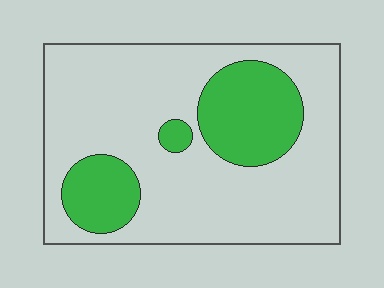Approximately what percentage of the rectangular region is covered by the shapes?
Approximately 25%.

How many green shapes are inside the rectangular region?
3.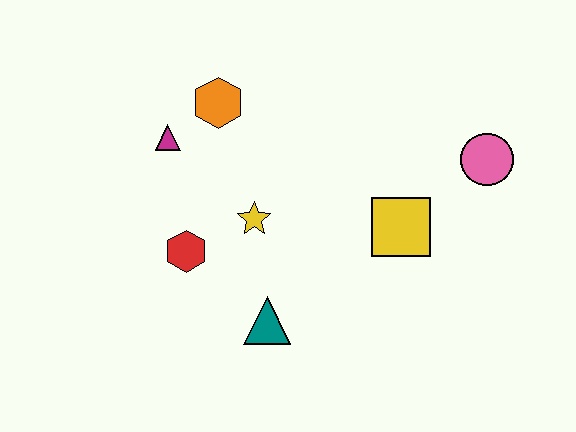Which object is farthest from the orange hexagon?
The pink circle is farthest from the orange hexagon.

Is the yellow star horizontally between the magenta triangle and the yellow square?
Yes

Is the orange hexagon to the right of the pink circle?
No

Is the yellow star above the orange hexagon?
No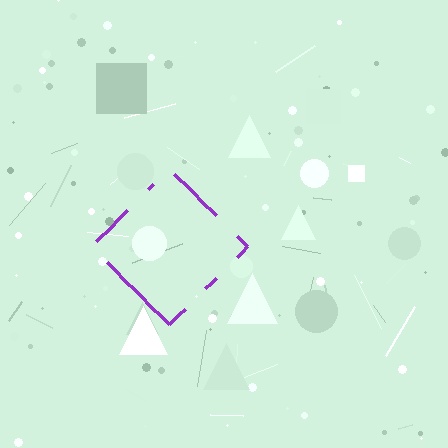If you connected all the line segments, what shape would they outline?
They would outline a diamond.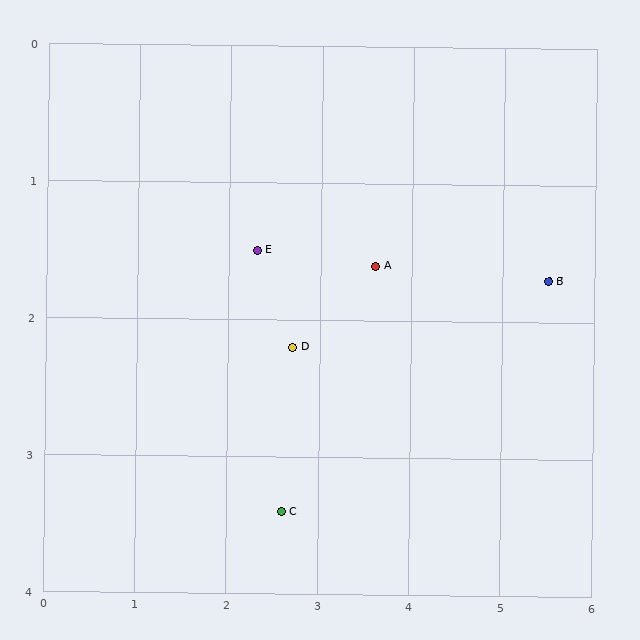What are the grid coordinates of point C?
Point C is at approximately (2.6, 3.4).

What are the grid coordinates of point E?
Point E is at approximately (2.3, 1.5).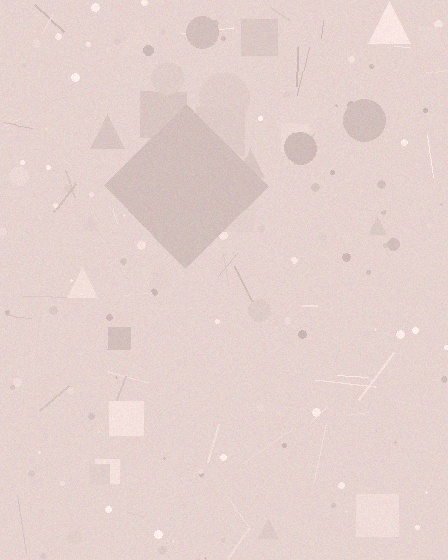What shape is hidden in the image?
A diamond is hidden in the image.